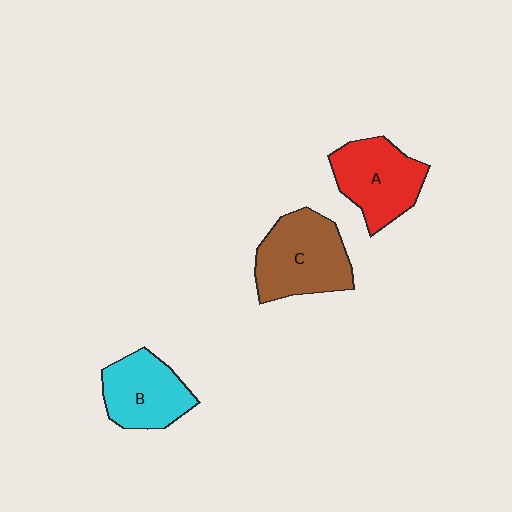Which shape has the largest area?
Shape C (brown).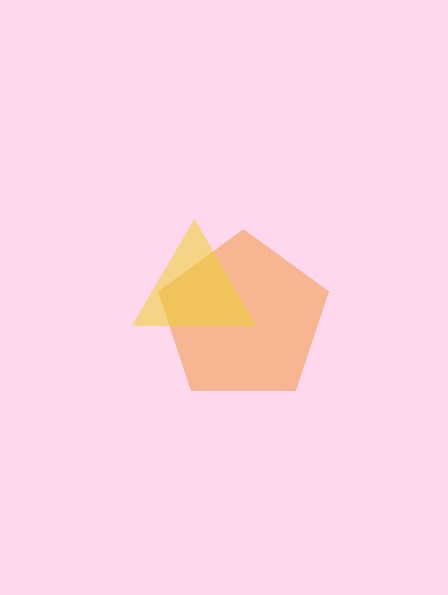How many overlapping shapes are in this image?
There are 2 overlapping shapes in the image.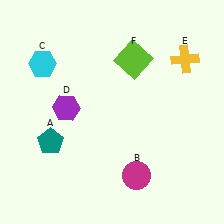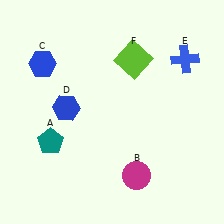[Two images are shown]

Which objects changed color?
C changed from cyan to blue. D changed from purple to blue. E changed from yellow to blue.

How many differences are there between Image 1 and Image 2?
There are 3 differences between the two images.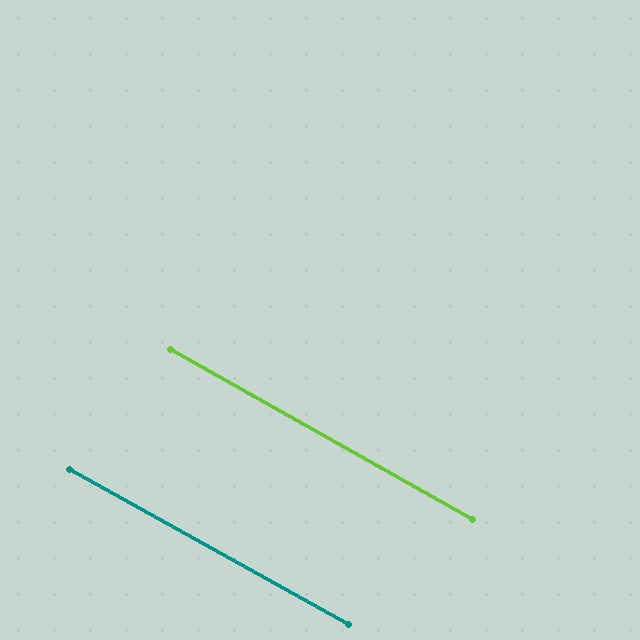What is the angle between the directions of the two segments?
Approximately 0 degrees.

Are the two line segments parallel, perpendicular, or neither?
Parallel — their directions differ by only 0.5°.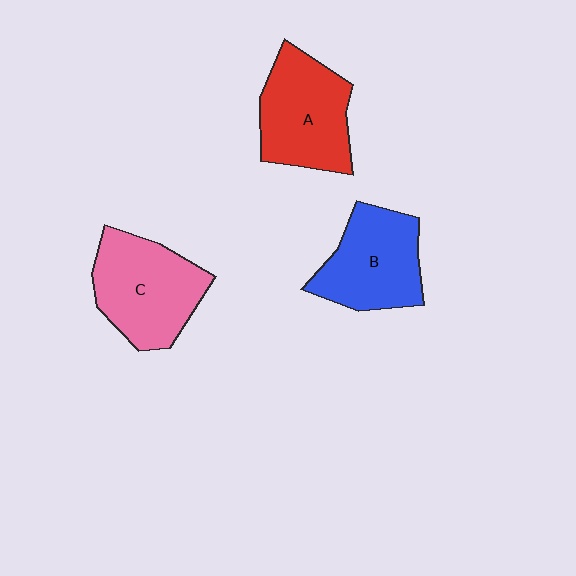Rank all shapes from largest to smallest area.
From largest to smallest: C (pink), A (red), B (blue).